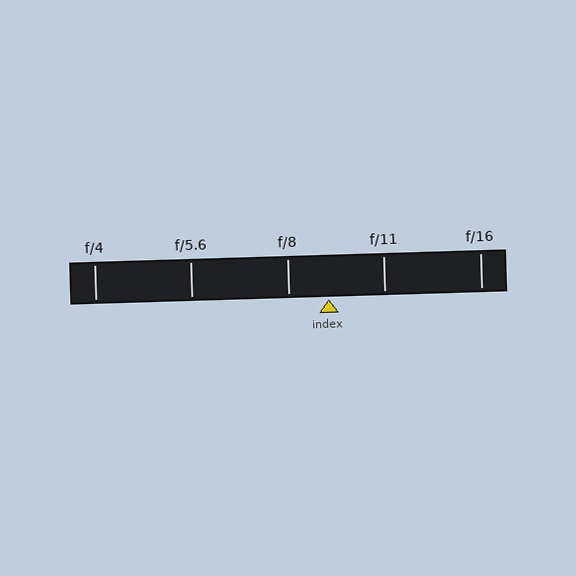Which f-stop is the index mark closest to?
The index mark is closest to f/8.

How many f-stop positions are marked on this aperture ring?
There are 5 f-stop positions marked.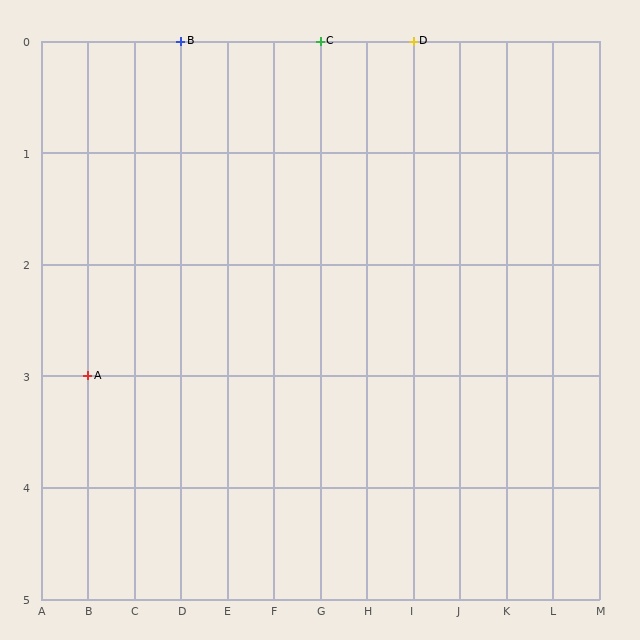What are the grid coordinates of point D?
Point D is at grid coordinates (I, 0).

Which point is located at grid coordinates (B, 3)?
Point A is at (B, 3).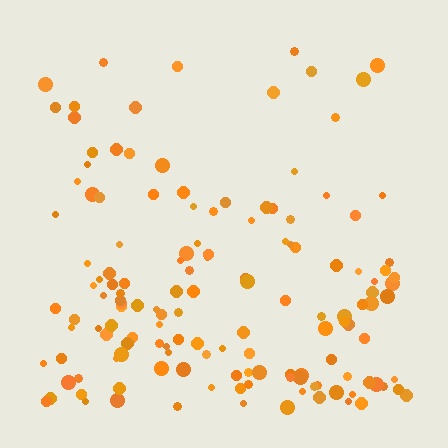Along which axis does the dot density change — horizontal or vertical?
Vertical.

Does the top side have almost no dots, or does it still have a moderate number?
Still a moderate number, just noticeably fewer than the bottom.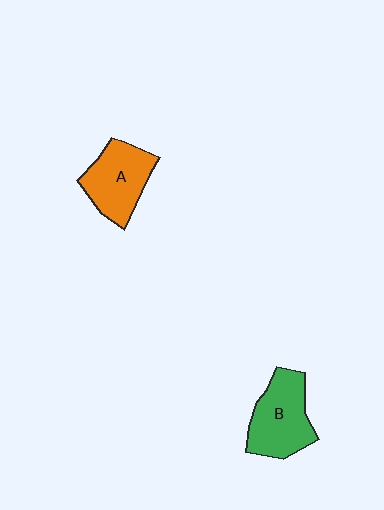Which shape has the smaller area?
Shape A (orange).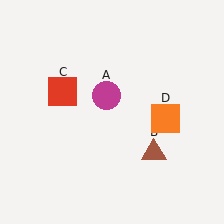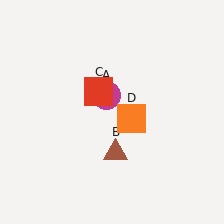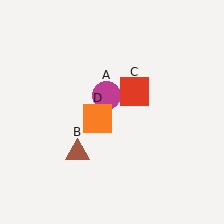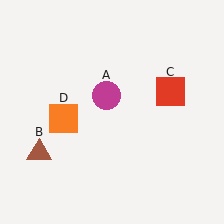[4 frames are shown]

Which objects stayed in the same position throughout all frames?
Magenta circle (object A) remained stationary.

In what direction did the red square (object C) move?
The red square (object C) moved right.